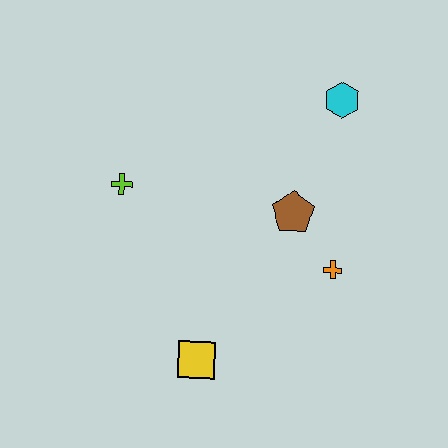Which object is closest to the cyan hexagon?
The brown pentagon is closest to the cyan hexagon.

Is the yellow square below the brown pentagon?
Yes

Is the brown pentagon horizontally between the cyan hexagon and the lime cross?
Yes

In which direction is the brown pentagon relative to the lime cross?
The brown pentagon is to the right of the lime cross.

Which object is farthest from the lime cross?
The cyan hexagon is farthest from the lime cross.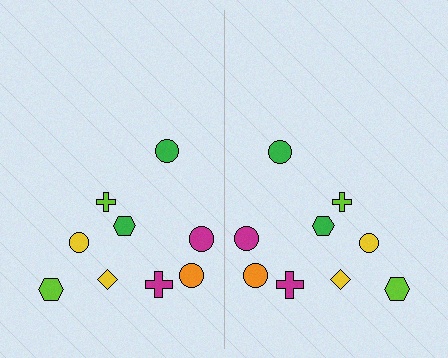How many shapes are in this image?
There are 18 shapes in this image.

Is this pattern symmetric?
Yes, this pattern has bilateral (reflection) symmetry.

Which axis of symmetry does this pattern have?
The pattern has a vertical axis of symmetry running through the center of the image.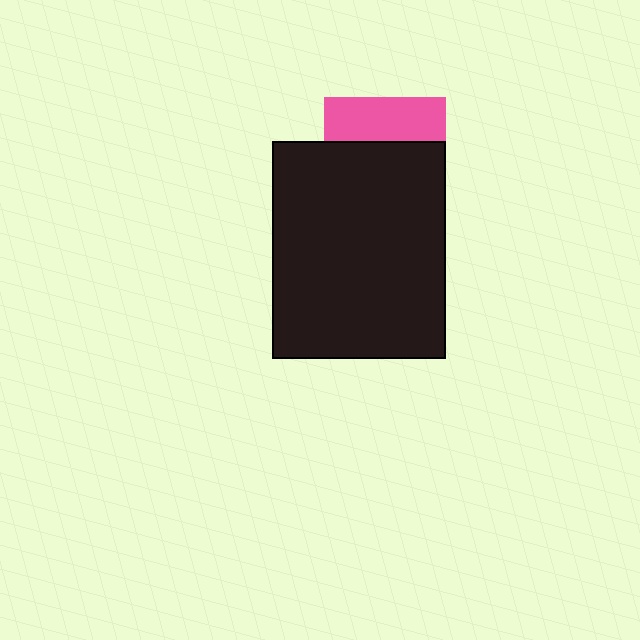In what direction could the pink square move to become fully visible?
The pink square could move up. That would shift it out from behind the black rectangle entirely.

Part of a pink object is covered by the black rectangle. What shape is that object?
It is a square.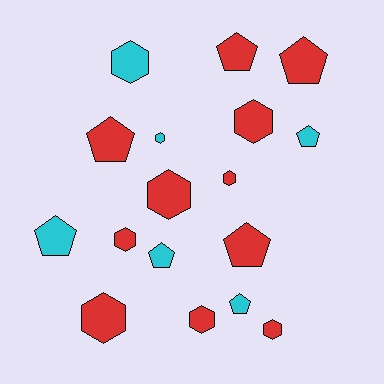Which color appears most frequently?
Red, with 11 objects.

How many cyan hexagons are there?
There are 2 cyan hexagons.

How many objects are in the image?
There are 17 objects.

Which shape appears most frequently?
Hexagon, with 9 objects.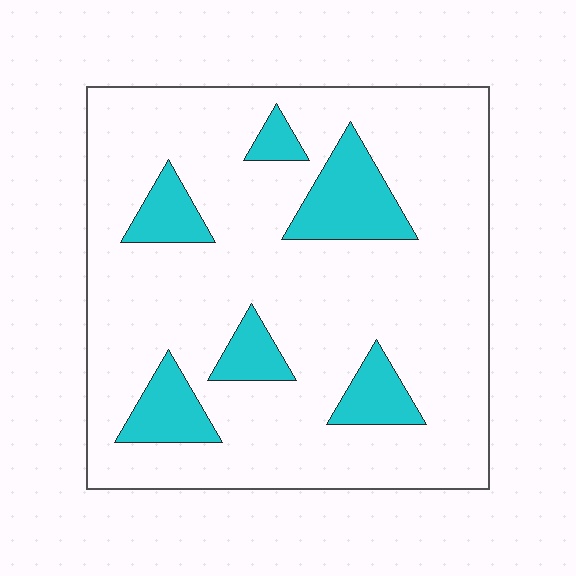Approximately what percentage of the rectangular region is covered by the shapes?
Approximately 15%.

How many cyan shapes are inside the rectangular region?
6.